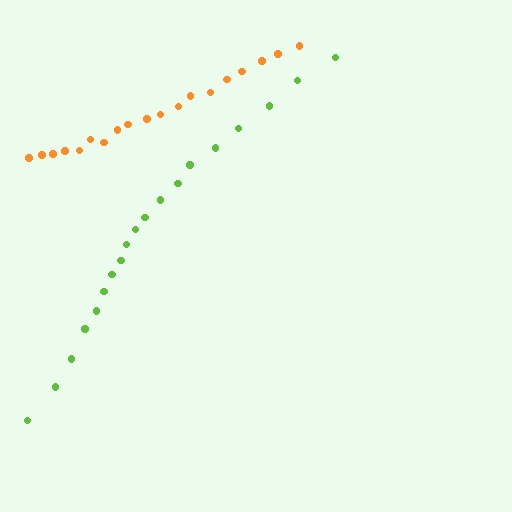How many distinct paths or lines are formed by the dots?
There are 2 distinct paths.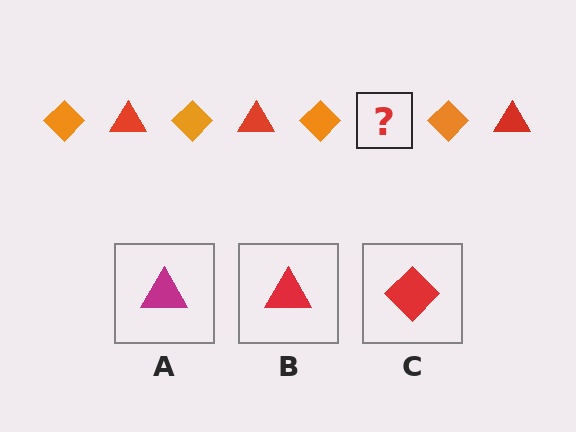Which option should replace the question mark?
Option B.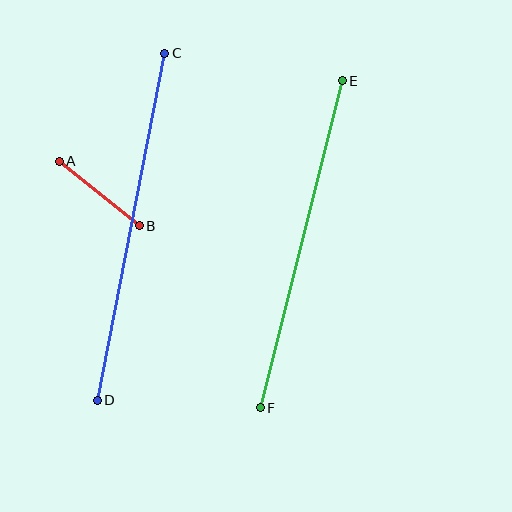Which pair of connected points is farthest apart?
Points C and D are farthest apart.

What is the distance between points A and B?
The distance is approximately 103 pixels.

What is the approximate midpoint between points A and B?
The midpoint is at approximately (99, 193) pixels.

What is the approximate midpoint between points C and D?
The midpoint is at approximately (131, 227) pixels.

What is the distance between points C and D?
The distance is approximately 353 pixels.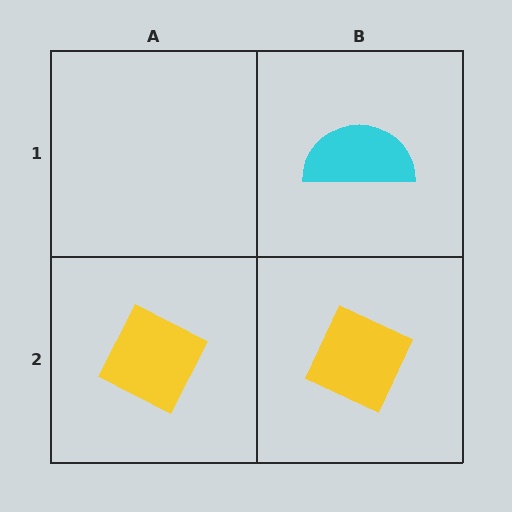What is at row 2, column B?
A yellow diamond.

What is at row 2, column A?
A yellow diamond.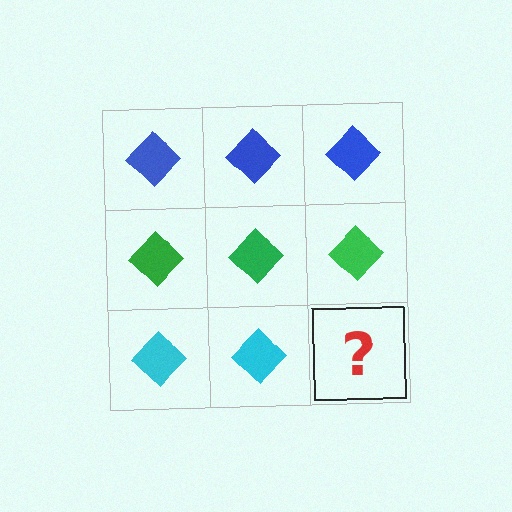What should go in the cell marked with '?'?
The missing cell should contain a cyan diamond.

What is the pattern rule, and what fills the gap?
The rule is that each row has a consistent color. The gap should be filled with a cyan diamond.